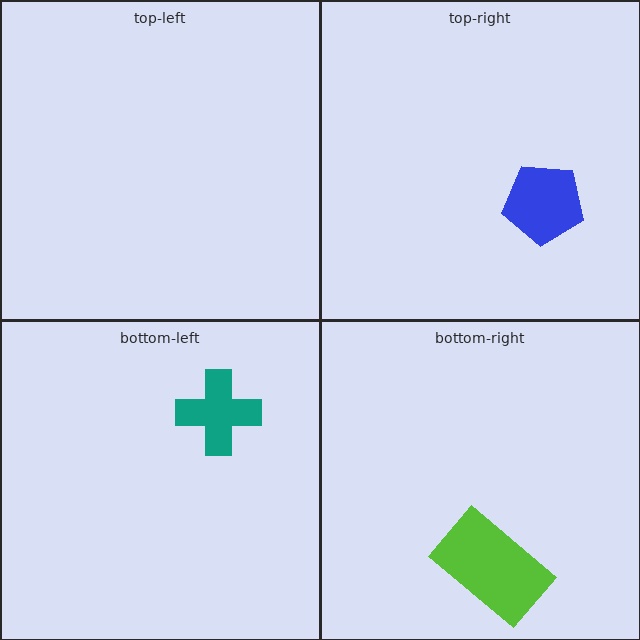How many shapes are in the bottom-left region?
1.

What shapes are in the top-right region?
The blue pentagon.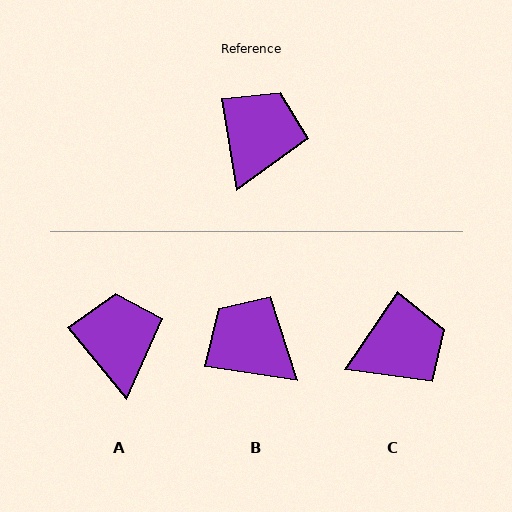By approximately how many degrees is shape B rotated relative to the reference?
Approximately 72 degrees counter-clockwise.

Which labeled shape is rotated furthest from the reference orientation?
B, about 72 degrees away.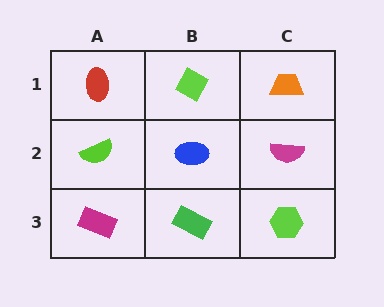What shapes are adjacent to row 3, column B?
A blue ellipse (row 2, column B), a magenta rectangle (row 3, column A), a lime hexagon (row 3, column C).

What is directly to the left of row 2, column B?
A lime semicircle.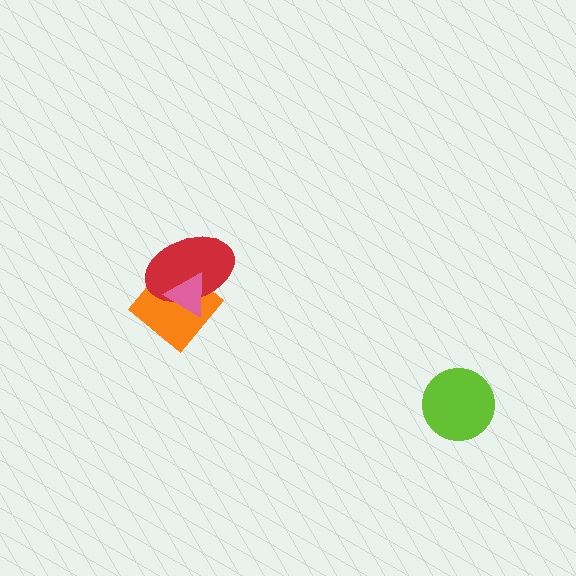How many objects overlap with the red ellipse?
2 objects overlap with the red ellipse.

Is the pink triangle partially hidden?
No, no other shape covers it.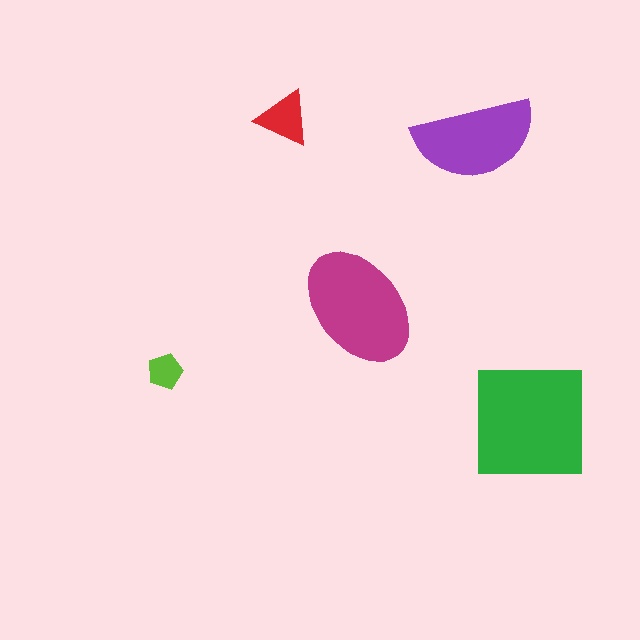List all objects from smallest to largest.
The lime pentagon, the red triangle, the purple semicircle, the magenta ellipse, the green square.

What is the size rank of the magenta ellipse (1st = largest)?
2nd.